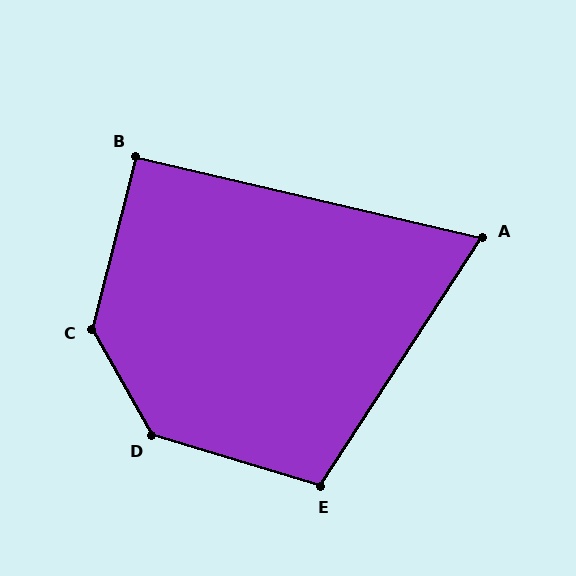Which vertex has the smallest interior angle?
A, at approximately 70 degrees.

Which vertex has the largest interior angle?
D, at approximately 136 degrees.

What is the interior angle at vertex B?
Approximately 91 degrees (approximately right).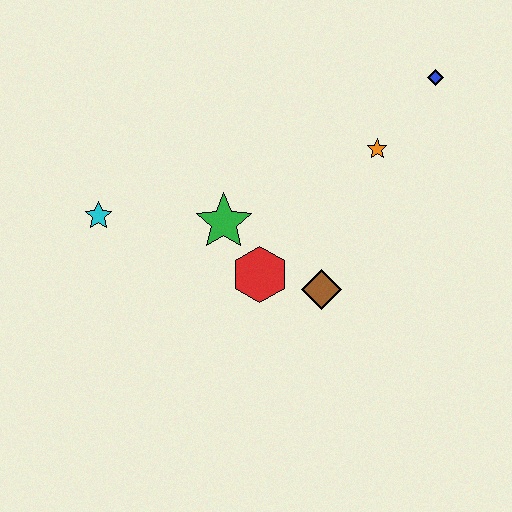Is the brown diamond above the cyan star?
No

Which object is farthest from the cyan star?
The blue diamond is farthest from the cyan star.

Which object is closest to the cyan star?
The green star is closest to the cyan star.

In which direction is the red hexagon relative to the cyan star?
The red hexagon is to the right of the cyan star.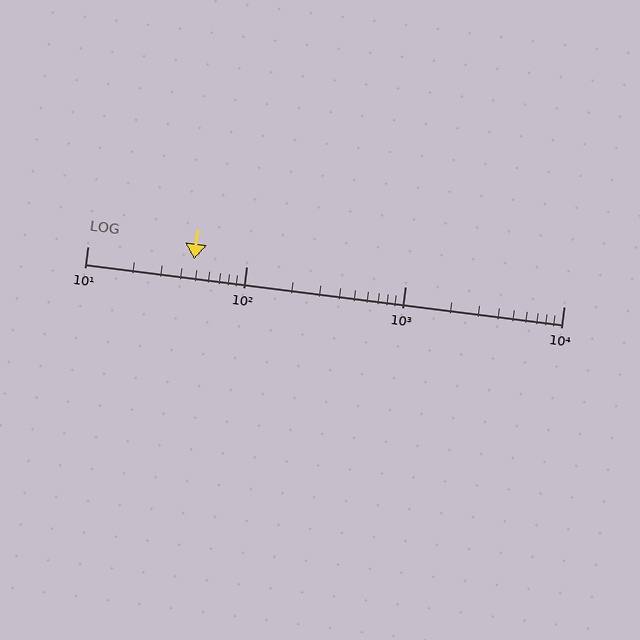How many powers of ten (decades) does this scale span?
The scale spans 3 decades, from 10 to 10000.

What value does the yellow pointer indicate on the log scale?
The pointer indicates approximately 47.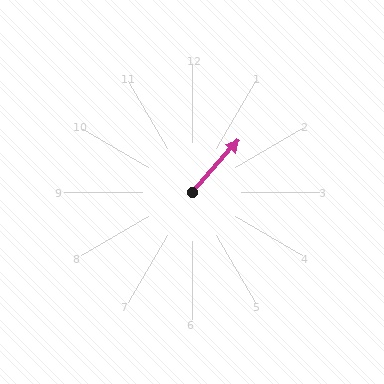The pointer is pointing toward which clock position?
Roughly 1 o'clock.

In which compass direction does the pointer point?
Northeast.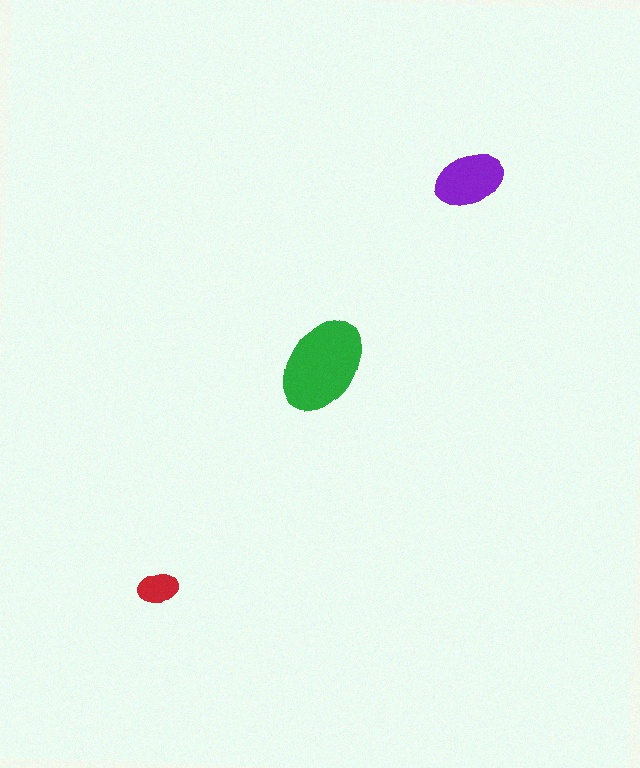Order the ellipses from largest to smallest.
the green one, the purple one, the red one.